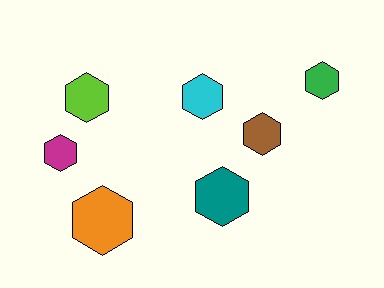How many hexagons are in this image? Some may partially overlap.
There are 7 hexagons.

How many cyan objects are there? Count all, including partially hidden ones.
There is 1 cyan object.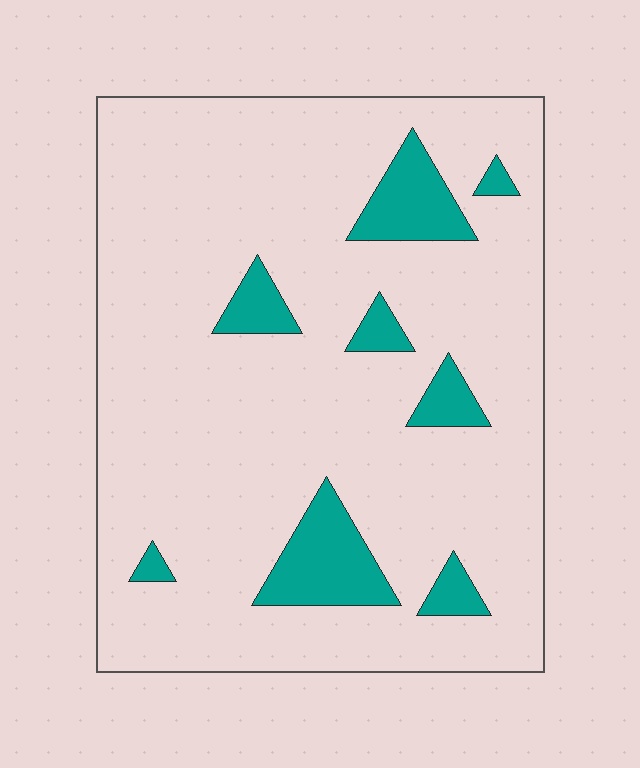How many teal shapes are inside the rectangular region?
8.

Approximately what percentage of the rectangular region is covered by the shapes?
Approximately 10%.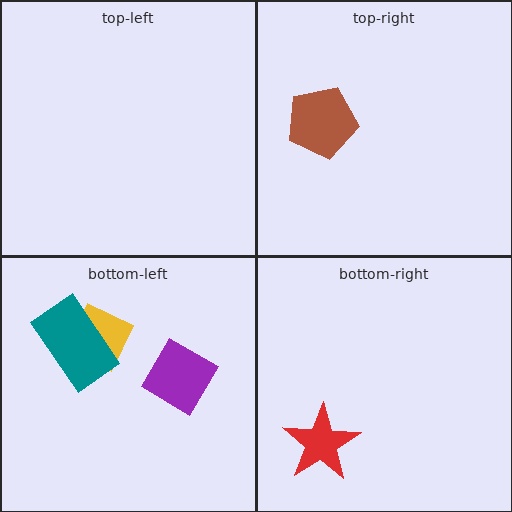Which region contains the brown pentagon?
The top-right region.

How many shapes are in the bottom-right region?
1.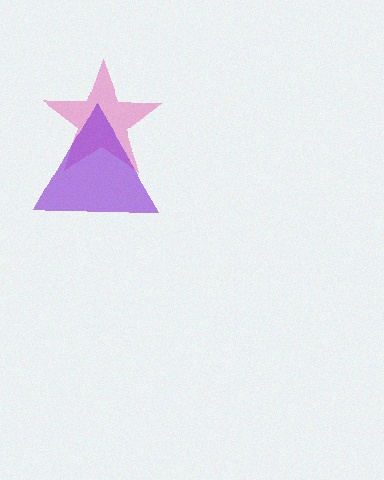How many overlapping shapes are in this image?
There are 2 overlapping shapes in the image.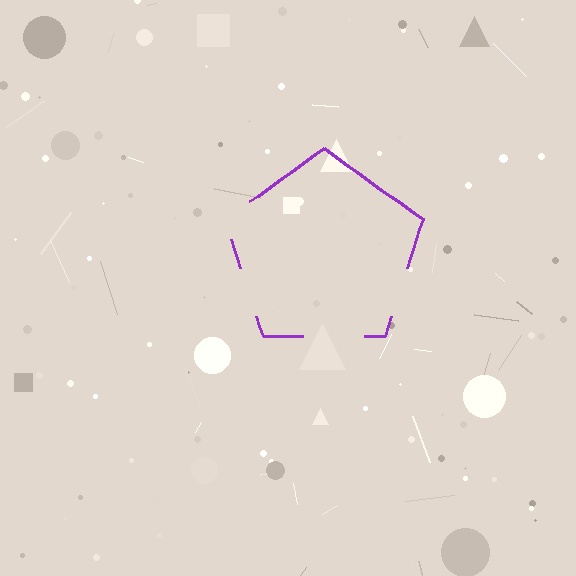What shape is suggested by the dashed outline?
The dashed outline suggests a pentagon.